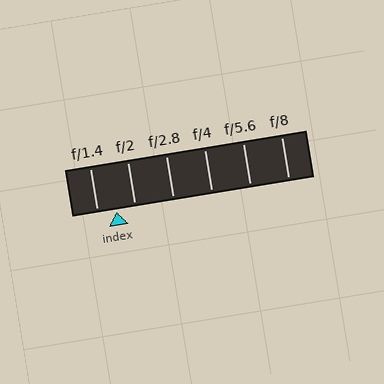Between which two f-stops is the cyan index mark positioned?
The index mark is between f/1.4 and f/2.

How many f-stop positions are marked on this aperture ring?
There are 6 f-stop positions marked.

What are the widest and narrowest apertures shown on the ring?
The widest aperture shown is f/1.4 and the narrowest is f/8.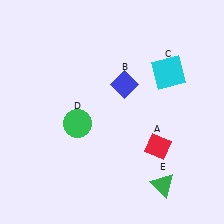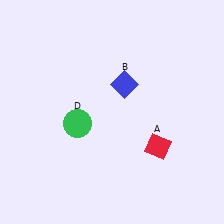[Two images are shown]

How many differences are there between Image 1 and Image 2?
There are 2 differences between the two images.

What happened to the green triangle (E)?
The green triangle (E) was removed in Image 2. It was in the bottom-right area of Image 1.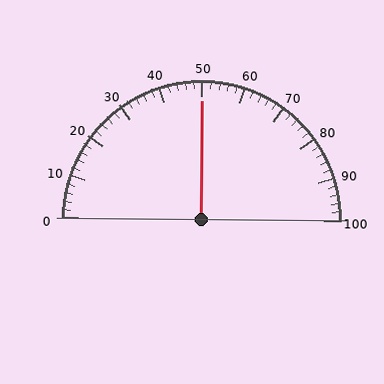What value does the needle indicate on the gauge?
The needle indicates approximately 50.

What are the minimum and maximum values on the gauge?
The gauge ranges from 0 to 100.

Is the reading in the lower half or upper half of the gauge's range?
The reading is in the upper half of the range (0 to 100).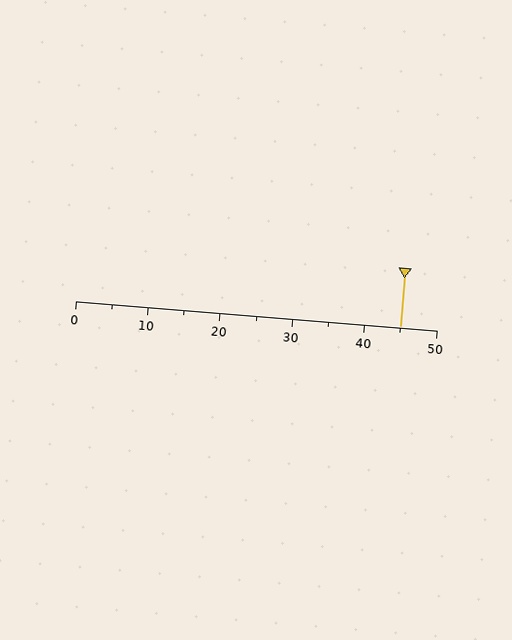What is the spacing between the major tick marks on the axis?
The major ticks are spaced 10 apart.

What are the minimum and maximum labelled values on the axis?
The axis runs from 0 to 50.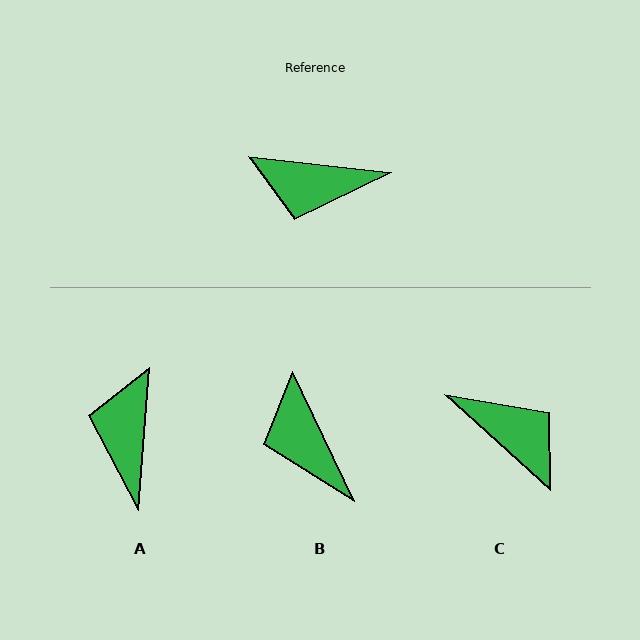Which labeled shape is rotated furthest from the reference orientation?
C, about 144 degrees away.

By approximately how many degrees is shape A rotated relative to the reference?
Approximately 88 degrees clockwise.